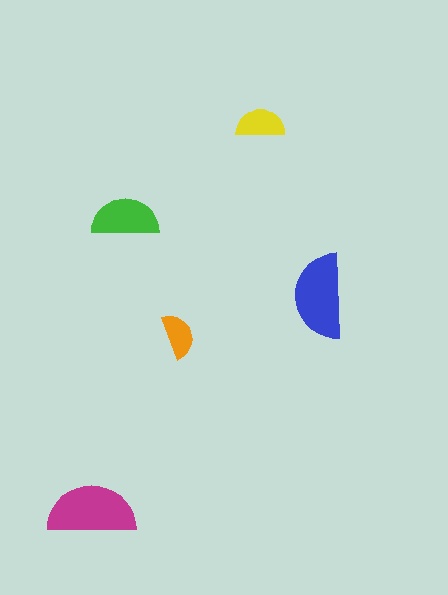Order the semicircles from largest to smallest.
the magenta one, the blue one, the green one, the yellow one, the orange one.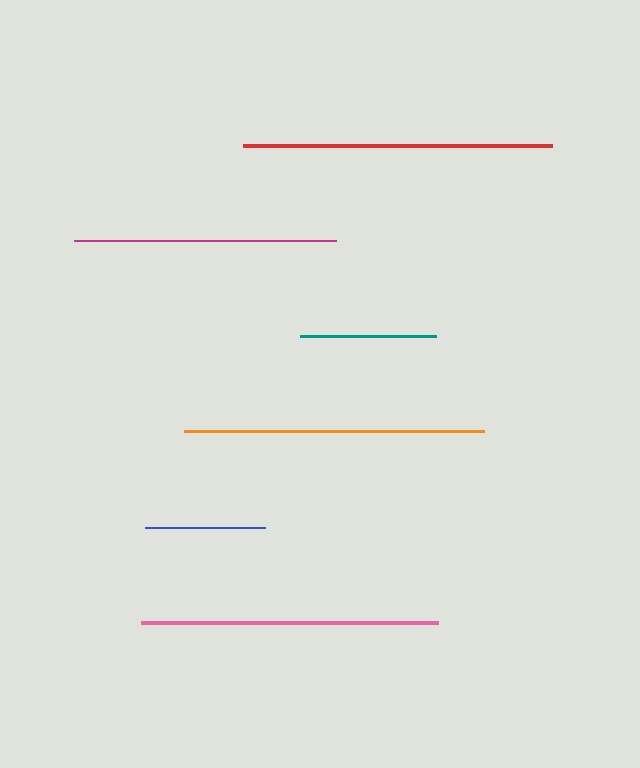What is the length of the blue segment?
The blue segment is approximately 120 pixels long.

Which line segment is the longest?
The red line is the longest at approximately 310 pixels.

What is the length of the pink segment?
The pink segment is approximately 297 pixels long.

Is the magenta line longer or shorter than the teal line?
The magenta line is longer than the teal line.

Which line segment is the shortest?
The blue line is the shortest at approximately 120 pixels.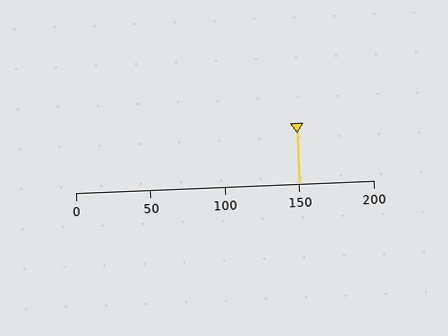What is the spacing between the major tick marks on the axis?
The major ticks are spaced 50 apart.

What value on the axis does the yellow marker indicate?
The marker indicates approximately 150.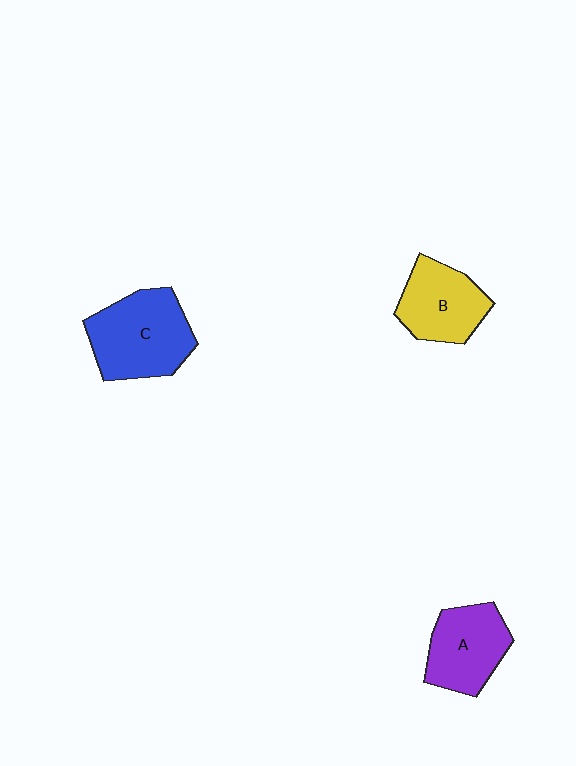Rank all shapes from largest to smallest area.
From largest to smallest: C (blue), A (purple), B (yellow).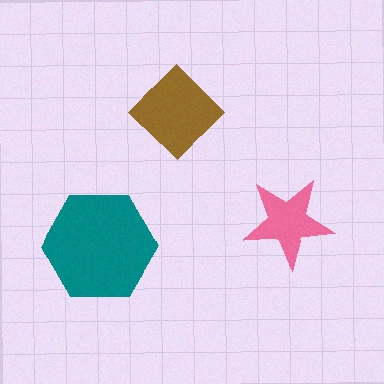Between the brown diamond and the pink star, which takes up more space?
The brown diamond.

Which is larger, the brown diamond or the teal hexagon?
The teal hexagon.